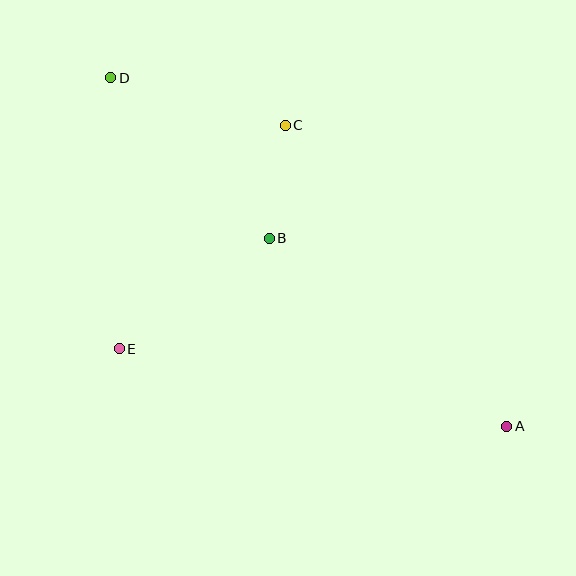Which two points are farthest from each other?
Points A and D are farthest from each other.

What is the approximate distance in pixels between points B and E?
The distance between B and E is approximately 186 pixels.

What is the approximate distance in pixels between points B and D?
The distance between B and D is approximately 225 pixels.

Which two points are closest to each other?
Points B and C are closest to each other.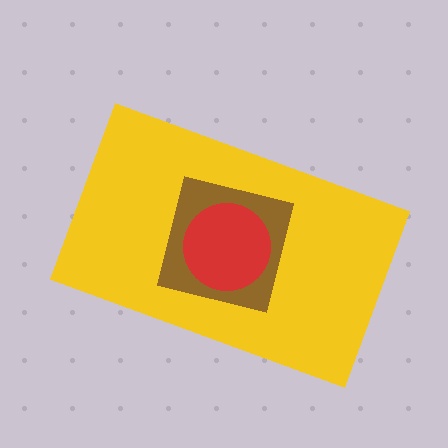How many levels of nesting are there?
3.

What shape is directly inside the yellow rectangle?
The brown square.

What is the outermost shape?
The yellow rectangle.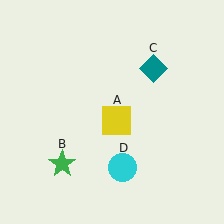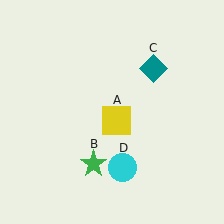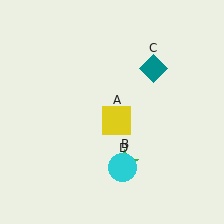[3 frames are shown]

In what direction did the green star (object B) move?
The green star (object B) moved right.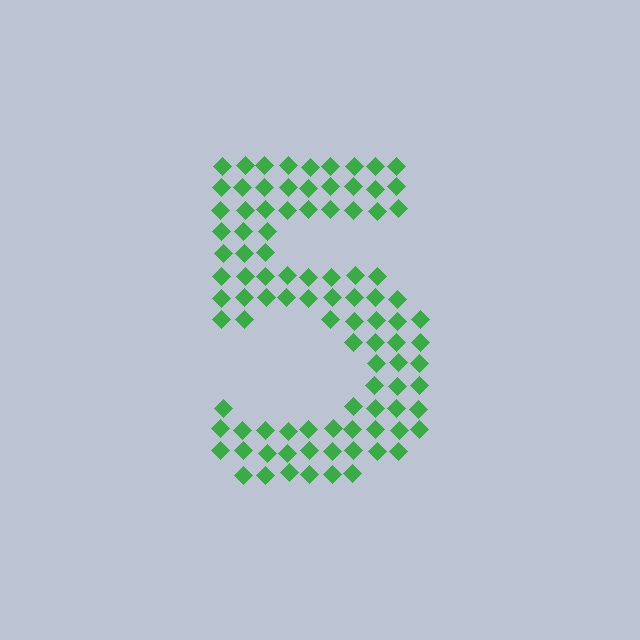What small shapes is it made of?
It is made of small diamonds.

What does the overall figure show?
The overall figure shows the digit 5.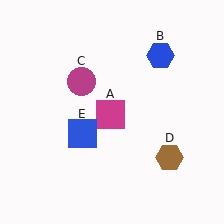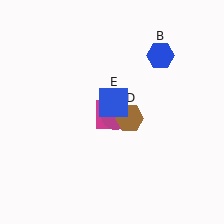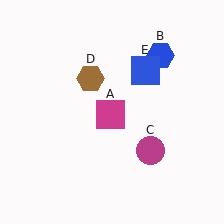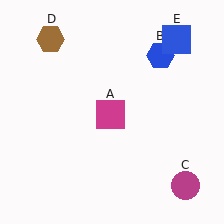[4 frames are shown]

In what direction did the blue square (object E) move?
The blue square (object E) moved up and to the right.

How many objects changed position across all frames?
3 objects changed position: magenta circle (object C), brown hexagon (object D), blue square (object E).